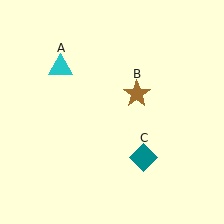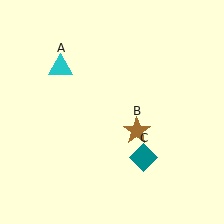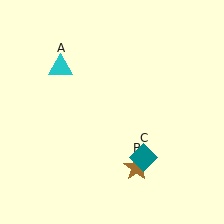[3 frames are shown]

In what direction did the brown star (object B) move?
The brown star (object B) moved down.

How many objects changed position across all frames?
1 object changed position: brown star (object B).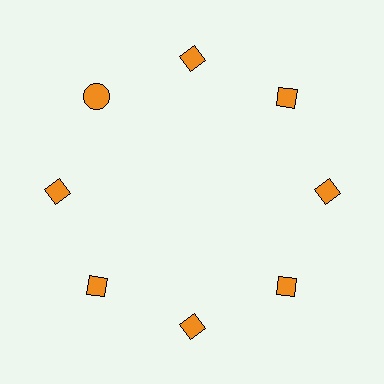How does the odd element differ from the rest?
It has a different shape: circle instead of diamond.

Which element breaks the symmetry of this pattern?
The orange circle at roughly the 10 o'clock position breaks the symmetry. All other shapes are orange diamonds.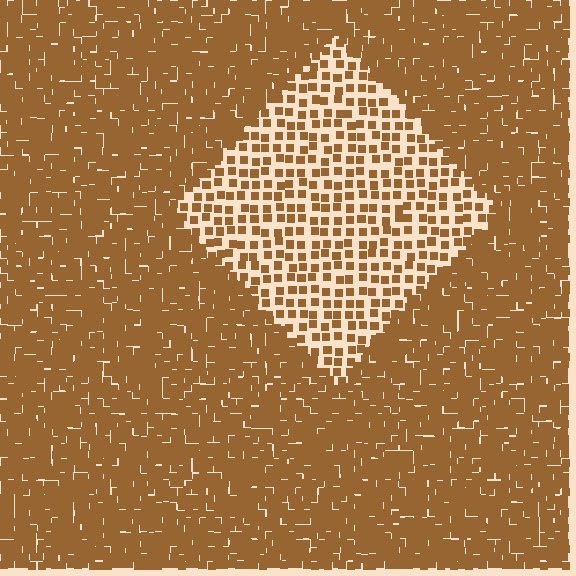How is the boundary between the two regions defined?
The boundary is defined by a change in element density (approximately 2.6x ratio). All elements are the same color, size, and shape.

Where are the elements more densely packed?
The elements are more densely packed outside the diamond boundary.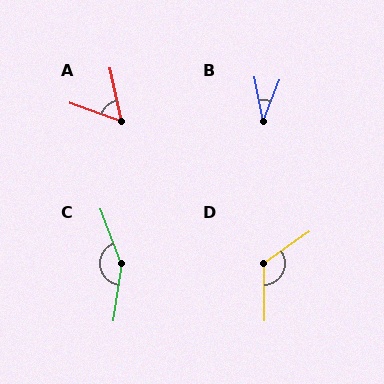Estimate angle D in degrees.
Approximately 124 degrees.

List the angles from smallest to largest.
B (33°), A (58°), D (124°), C (151°).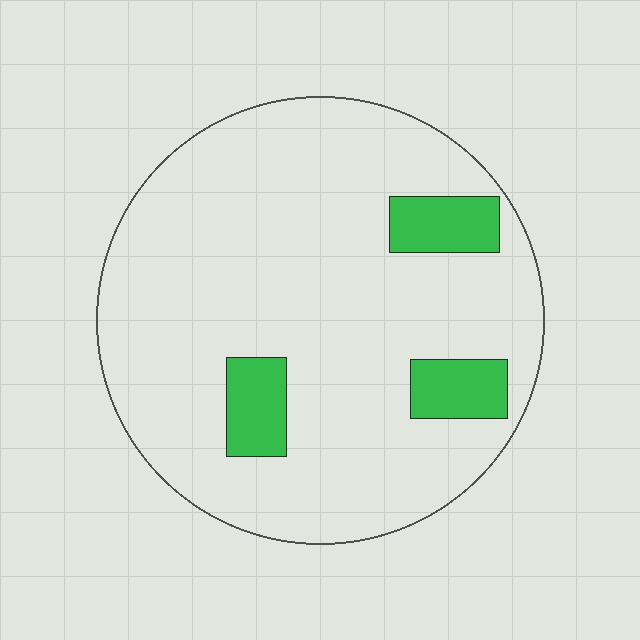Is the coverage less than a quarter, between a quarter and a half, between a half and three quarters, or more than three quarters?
Less than a quarter.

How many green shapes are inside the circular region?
3.